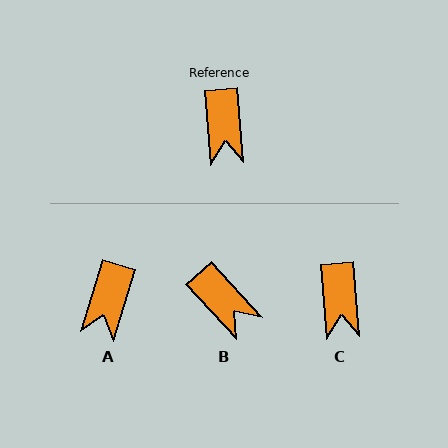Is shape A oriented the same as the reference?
No, it is off by about 21 degrees.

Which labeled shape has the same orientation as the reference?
C.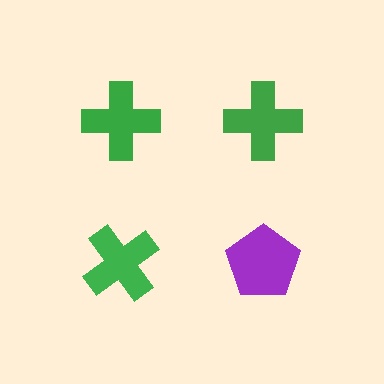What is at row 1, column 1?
A green cross.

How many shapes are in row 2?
2 shapes.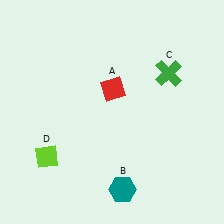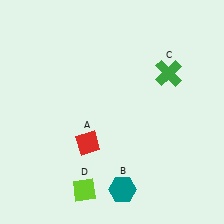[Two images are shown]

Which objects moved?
The objects that moved are: the red diamond (A), the lime diamond (D).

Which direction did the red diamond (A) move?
The red diamond (A) moved down.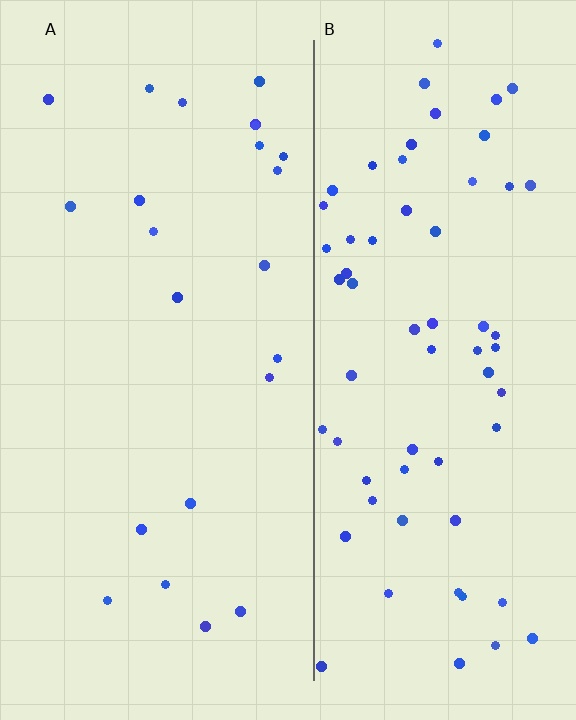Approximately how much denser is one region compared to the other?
Approximately 2.9× — region B over region A.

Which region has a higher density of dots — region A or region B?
B (the right).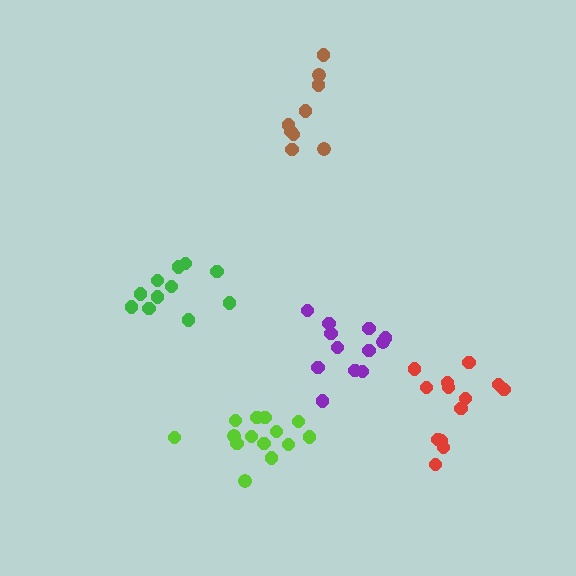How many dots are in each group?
Group 1: 9 dots, Group 2: 13 dots, Group 3: 11 dots, Group 4: 14 dots, Group 5: 12 dots (59 total).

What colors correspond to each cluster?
The clusters are colored: brown, red, green, lime, purple.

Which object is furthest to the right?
The red cluster is rightmost.